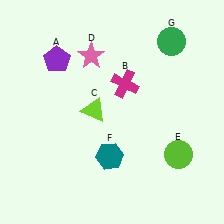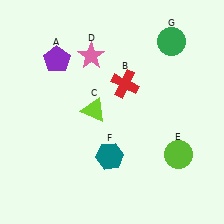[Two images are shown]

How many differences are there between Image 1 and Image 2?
There is 1 difference between the two images.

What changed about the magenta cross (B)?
In Image 1, B is magenta. In Image 2, it changed to red.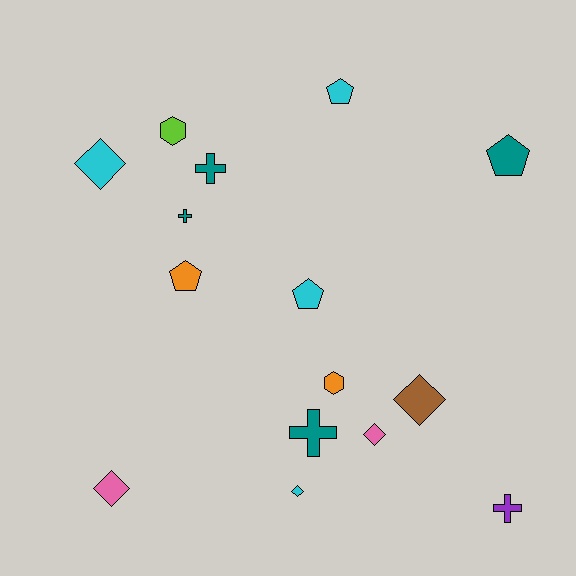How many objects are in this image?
There are 15 objects.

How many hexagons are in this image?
There are 2 hexagons.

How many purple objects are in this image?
There is 1 purple object.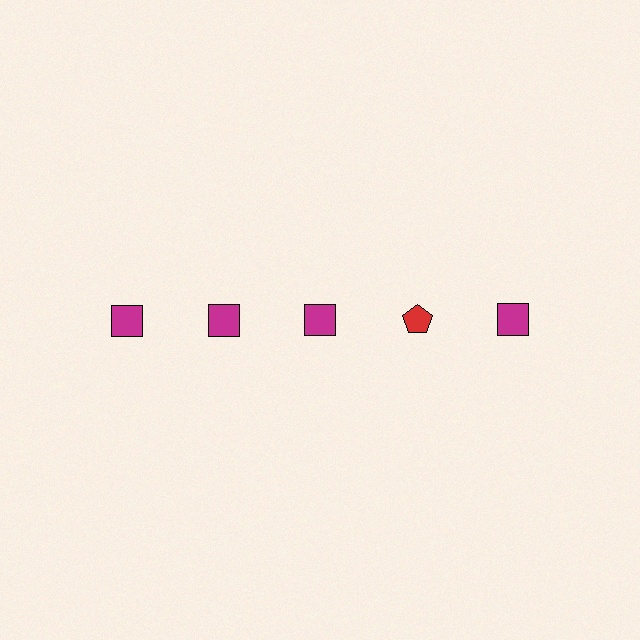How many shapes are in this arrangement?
There are 5 shapes arranged in a grid pattern.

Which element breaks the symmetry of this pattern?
The red pentagon in the top row, second from right column breaks the symmetry. All other shapes are magenta squares.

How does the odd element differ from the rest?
It differs in both color (red instead of magenta) and shape (pentagon instead of square).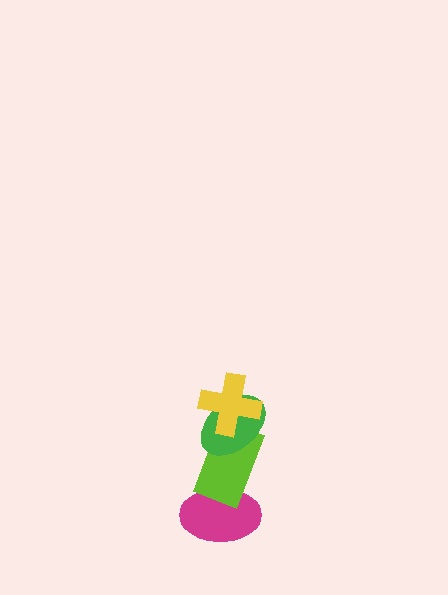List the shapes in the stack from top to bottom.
From top to bottom: the yellow cross, the green ellipse, the lime rectangle, the magenta ellipse.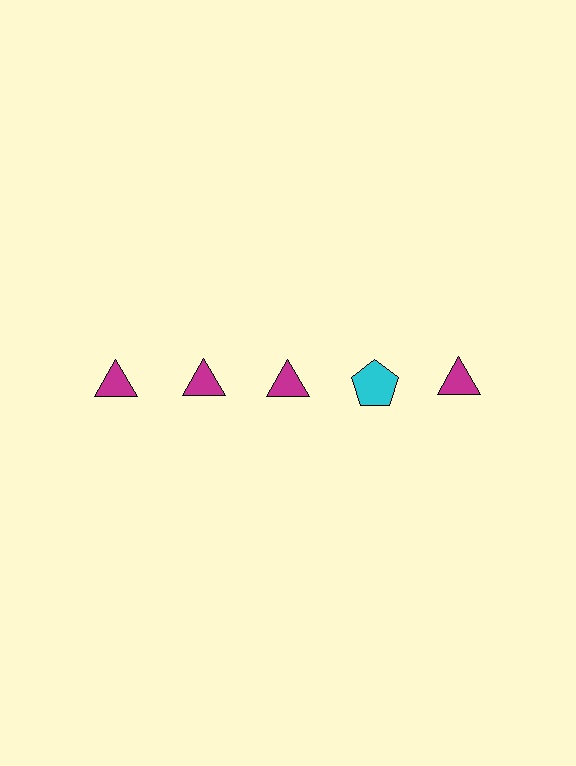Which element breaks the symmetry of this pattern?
The cyan pentagon in the top row, second from right column breaks the symmetry. All other shapes are magenta triangles.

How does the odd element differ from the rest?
It differs in both color (cyan instead of magenta) and shape (pentagon instead of triangle).